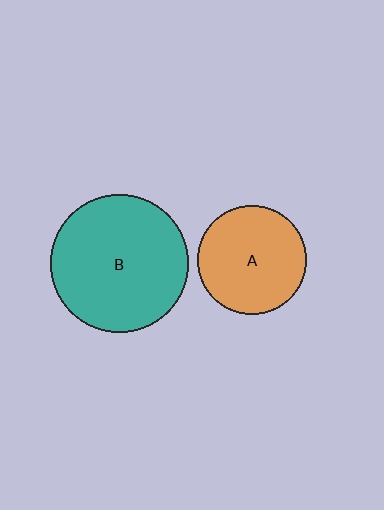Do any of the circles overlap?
No, none of the circles overlap.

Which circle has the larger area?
Circle B (teal).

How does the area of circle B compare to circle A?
Approximately 1.6 times.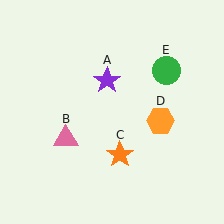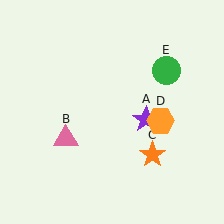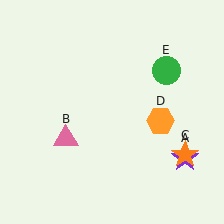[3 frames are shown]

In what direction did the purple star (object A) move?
The purple star (object A) moved down and to the right.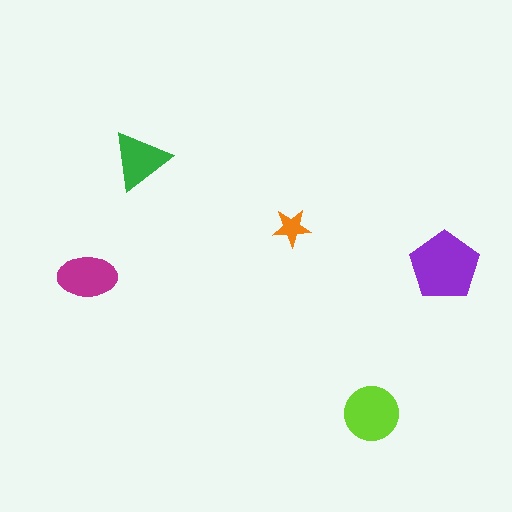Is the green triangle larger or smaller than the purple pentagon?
Smaller.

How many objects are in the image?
There are 5 objects in the image.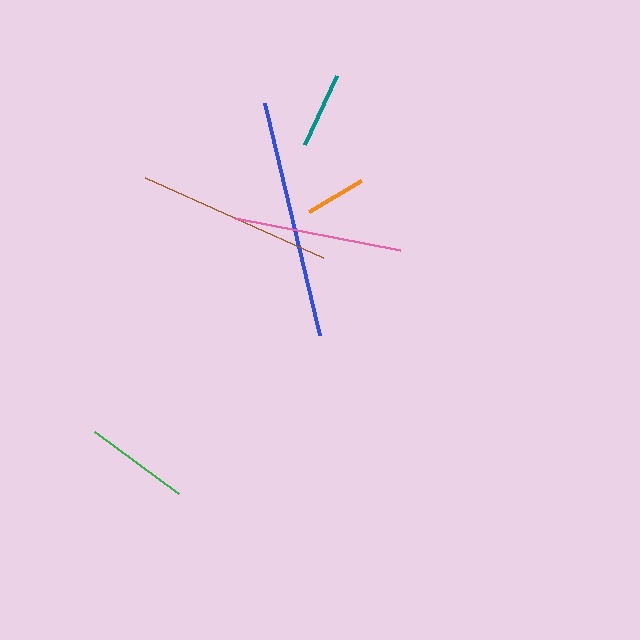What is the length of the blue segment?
The blue segment is approximately 239 pixels long.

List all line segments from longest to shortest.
From longest to shortest: blue, brown, pink, green, teal, orange.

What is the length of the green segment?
The green segment is approximately 105 pixels long.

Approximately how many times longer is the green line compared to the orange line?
The green line is approximately 1.7 times the length of the orange line.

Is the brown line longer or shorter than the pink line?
The brown line is longer than the pink line.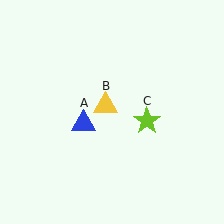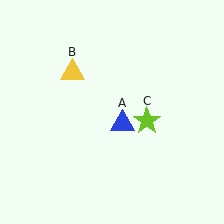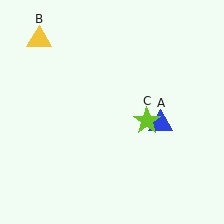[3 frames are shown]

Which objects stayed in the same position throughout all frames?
Lime star (object C) remained stationary.